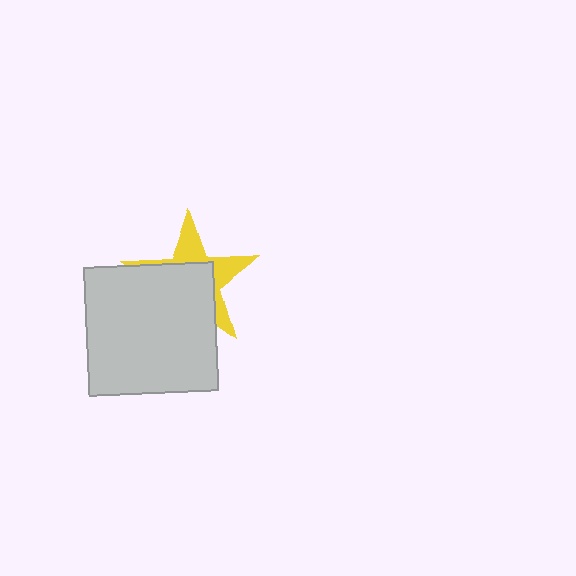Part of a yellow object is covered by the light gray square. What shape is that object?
It is a star.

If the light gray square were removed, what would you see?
You would see the complete yellow star.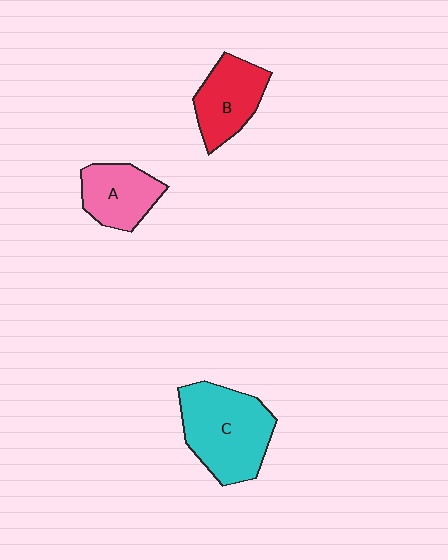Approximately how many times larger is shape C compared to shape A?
Approximately 1.7 times.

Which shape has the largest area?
Shape C (cyan).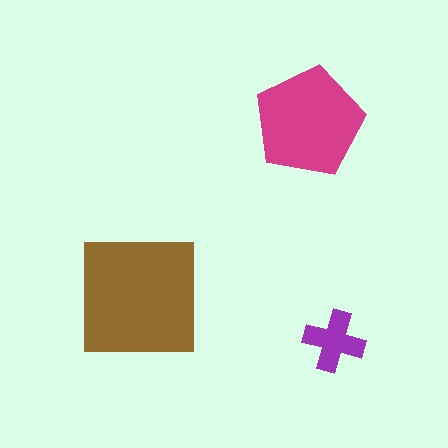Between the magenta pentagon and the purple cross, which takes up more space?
The magenta pentagon.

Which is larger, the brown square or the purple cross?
The brown square.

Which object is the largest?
The brown square.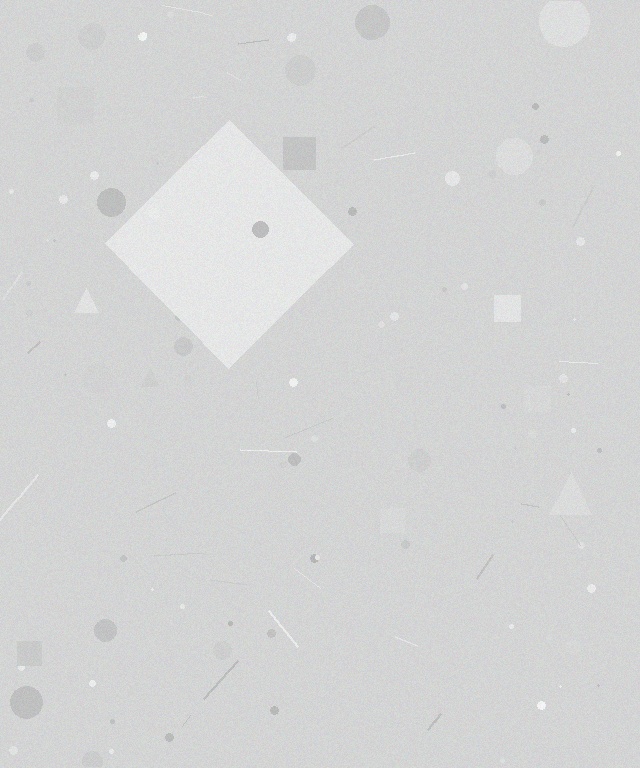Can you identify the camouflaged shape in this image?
The camouflaged shape is a diamond.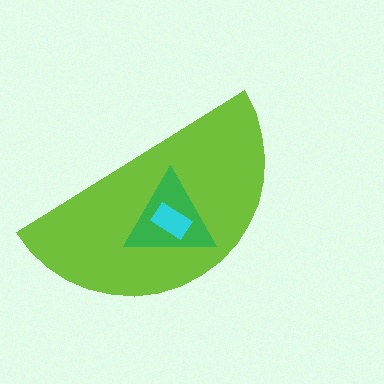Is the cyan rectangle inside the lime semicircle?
Yes.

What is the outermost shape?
The lime semicircle.